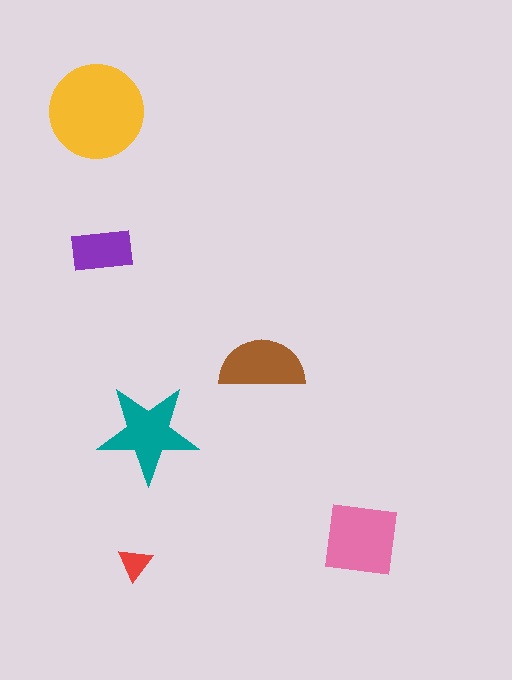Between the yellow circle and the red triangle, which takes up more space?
The yellow circle.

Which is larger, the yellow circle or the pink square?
The yellow circle.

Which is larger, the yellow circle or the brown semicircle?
The yellow circle.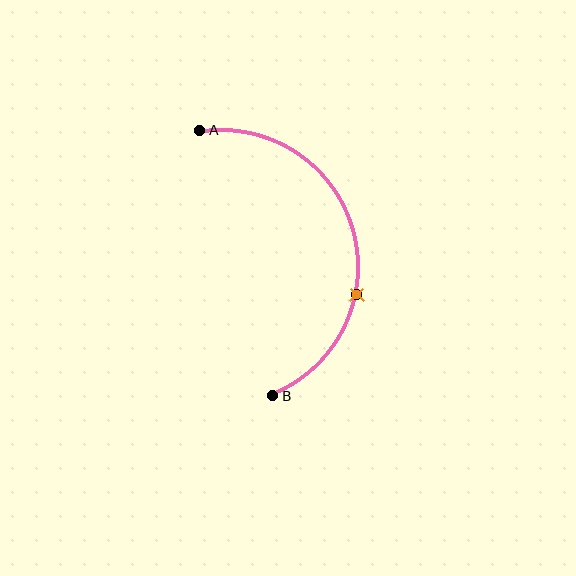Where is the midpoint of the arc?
The arc midpoint is the point on the curve farthest from the straight line joining A and B. It sits to the right of that line.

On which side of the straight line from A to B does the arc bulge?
The arc bulges to the right of the straight line connecting A and B.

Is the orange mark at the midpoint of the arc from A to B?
No. The orange mark lies on the arc but is closer to endpoint B. The arc midpoint would be at the point on the curve equidistant along the arc from both A and B.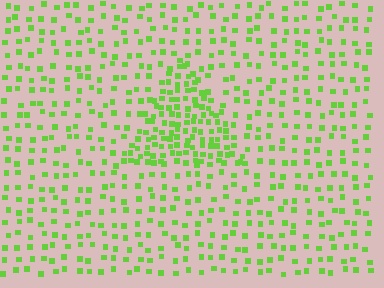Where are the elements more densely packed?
The elements are more densely packed inside the triangle boundary.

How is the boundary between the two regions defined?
The boundary is defined by a change in element density (approximately 2.3x ratio). All elements are the same color, size, and shape.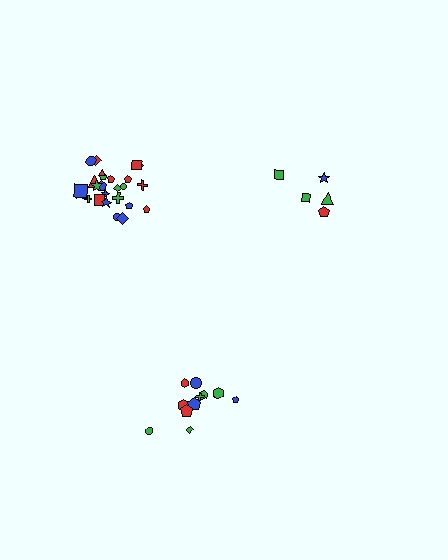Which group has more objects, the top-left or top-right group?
The top-left group.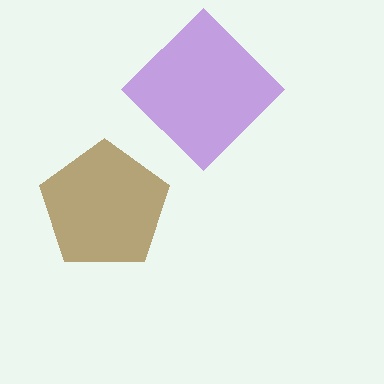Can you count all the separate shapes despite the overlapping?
Yes, there are 2 separate shapes.